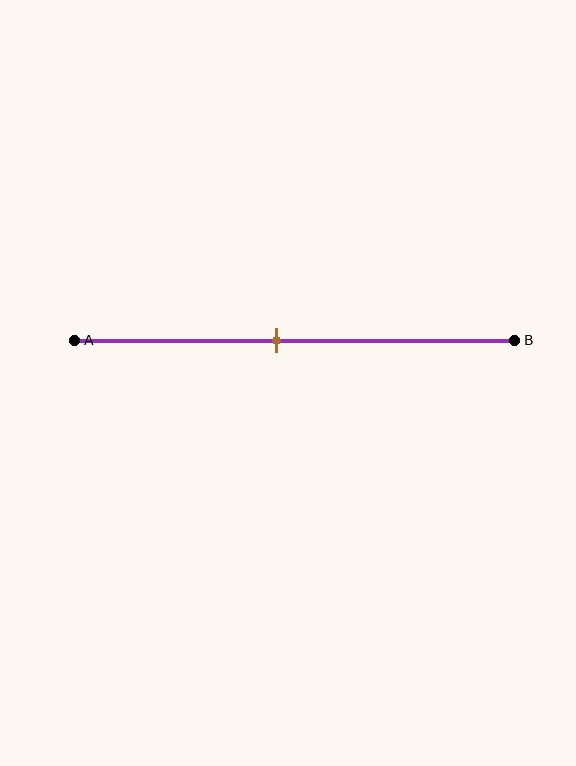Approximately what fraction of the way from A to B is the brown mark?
The brown mark is approximately 45% of the way from A to B.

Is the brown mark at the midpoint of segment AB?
No, the mark is at about 45% from A, not at the 50% midpoint.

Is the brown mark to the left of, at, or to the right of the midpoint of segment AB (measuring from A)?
The brown mark is to the left of the midpoint of segment AB.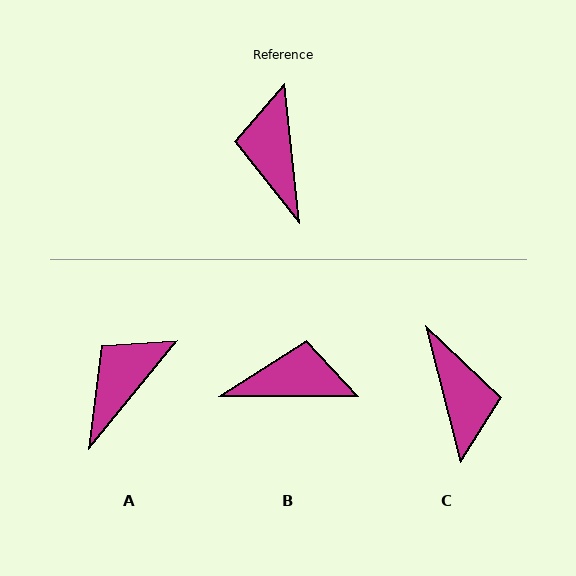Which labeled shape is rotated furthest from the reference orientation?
C, about 171 degrees away.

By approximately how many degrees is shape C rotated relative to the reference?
Approximately 171 degrees clockwise.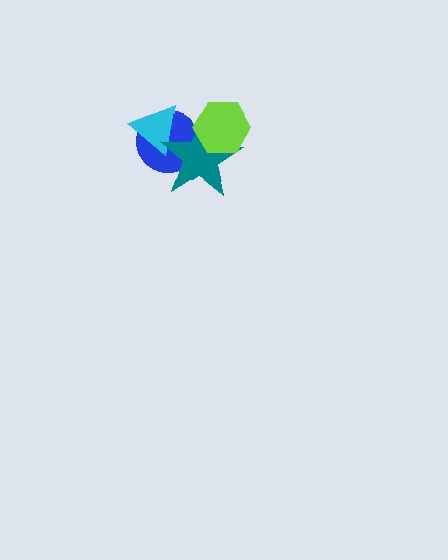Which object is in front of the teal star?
The lime hexagon is in front of the teal star.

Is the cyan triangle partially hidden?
Yes, it is partially covered by another shape.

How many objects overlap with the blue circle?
2 objects overlap with the blue circle.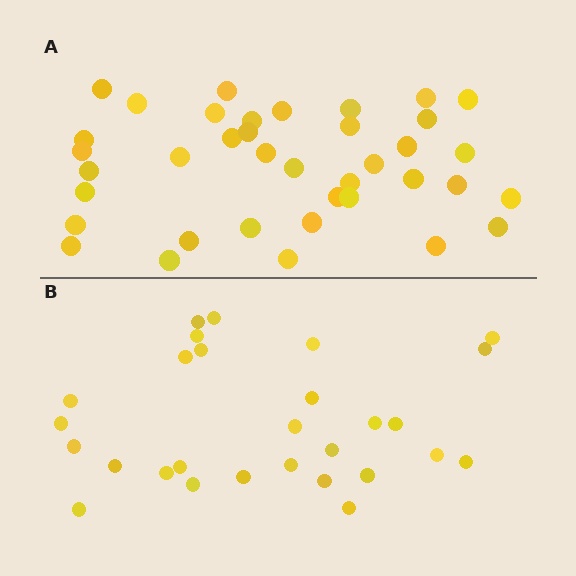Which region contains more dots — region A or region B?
Region A (the top region) has more dots.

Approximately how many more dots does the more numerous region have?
Region A has roughly 10 or so more dots than region B.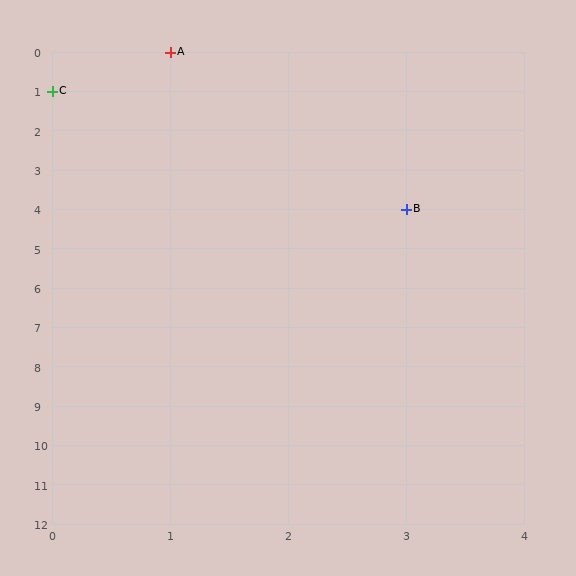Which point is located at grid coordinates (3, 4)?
Point B is at (3, 4).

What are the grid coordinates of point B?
Point B is at grid coordinates (3, 4).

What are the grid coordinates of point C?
Point C is at grid coordinates (0, 1).